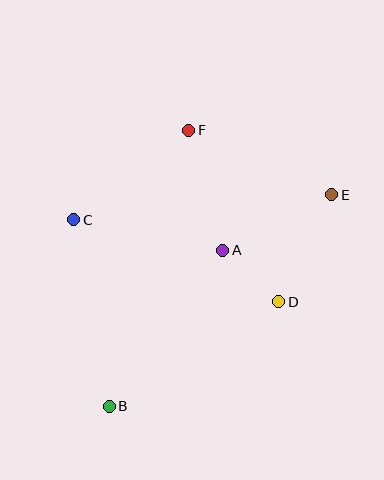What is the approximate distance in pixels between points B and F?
The distance between B and F is approximately 287 pixels.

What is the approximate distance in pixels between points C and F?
The distance between C and F is approximately 146 pixels.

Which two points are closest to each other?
Points A and D are closest to each other.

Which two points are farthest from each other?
Points B and E are farthest from each other.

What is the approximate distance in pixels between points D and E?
The distance between D and E is approximately 120 pixels.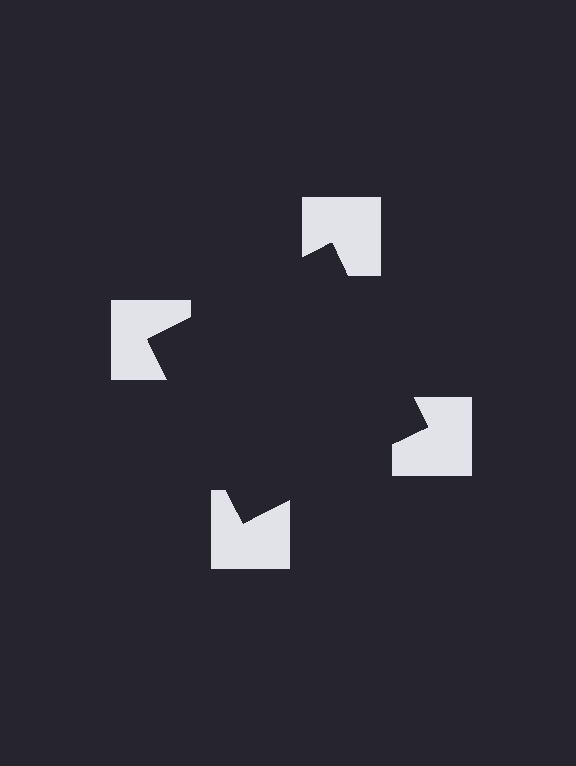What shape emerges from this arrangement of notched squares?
An illusory square — its edges are inferred from the aligned wedge cuts in the notched squares, not physically drawn.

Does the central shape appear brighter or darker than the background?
It typically appears slightly darker than the background, even though no actual brightness change is drawn.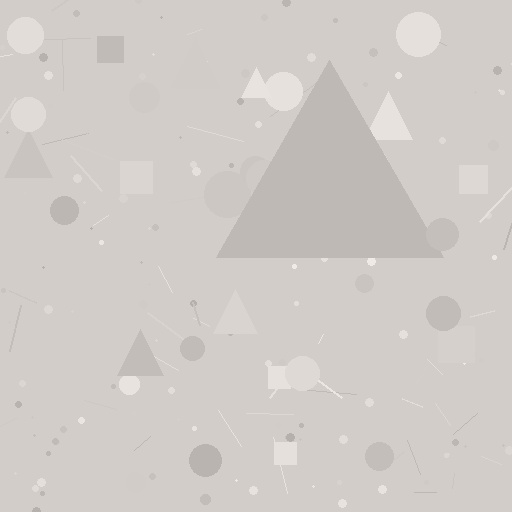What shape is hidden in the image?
A triangle is hidden in the image.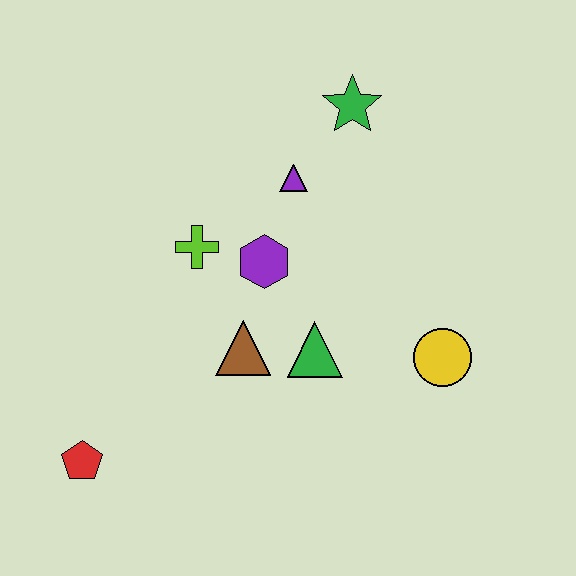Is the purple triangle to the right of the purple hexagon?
Yes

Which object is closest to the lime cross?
The purple hexagon is closest to the lime cross.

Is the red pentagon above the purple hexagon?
No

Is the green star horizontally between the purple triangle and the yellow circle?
Yes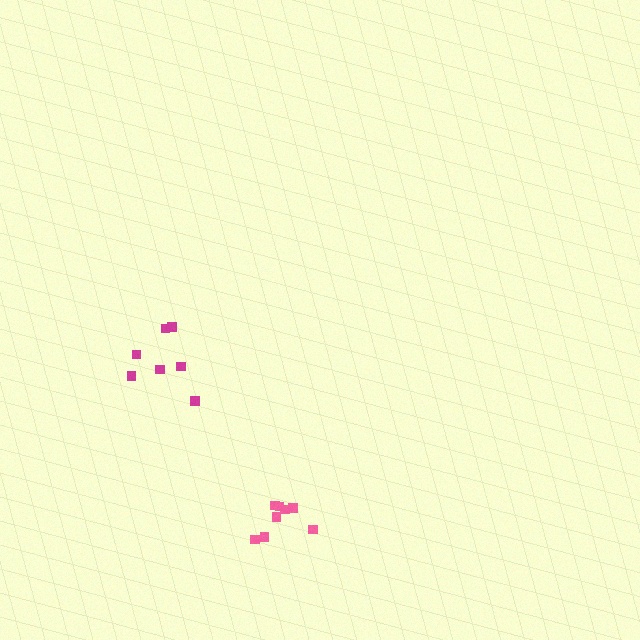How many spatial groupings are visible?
There are 2 spatial groupings.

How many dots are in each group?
Group 1: 7 dots, Group 2: 8 dots (15 total).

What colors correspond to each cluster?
The clusters are colored: magenta, pink.